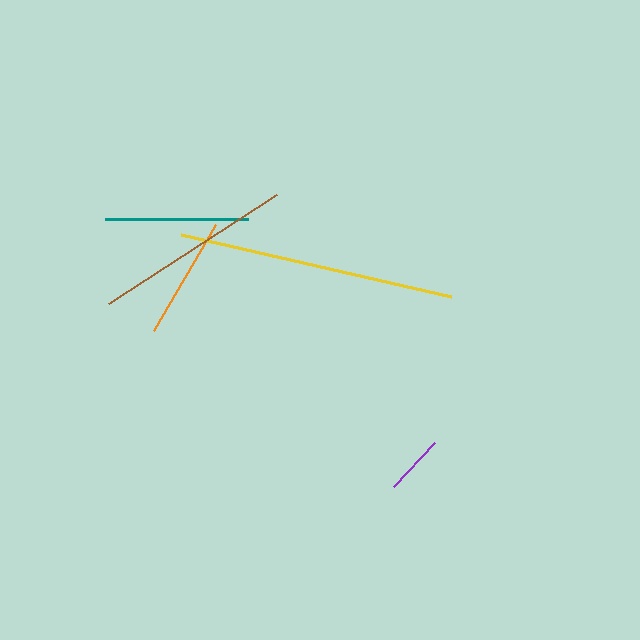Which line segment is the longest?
The yellow line is the longest at approximately 278 pixels.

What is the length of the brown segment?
The brown segment is approximately 201 pixels long.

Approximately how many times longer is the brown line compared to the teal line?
The brown line is approximately 1.4 times the length of the teal line.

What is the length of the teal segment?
The teal segment is approximately 143 pixels long.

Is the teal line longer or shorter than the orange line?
The teal line is longer than the orange line.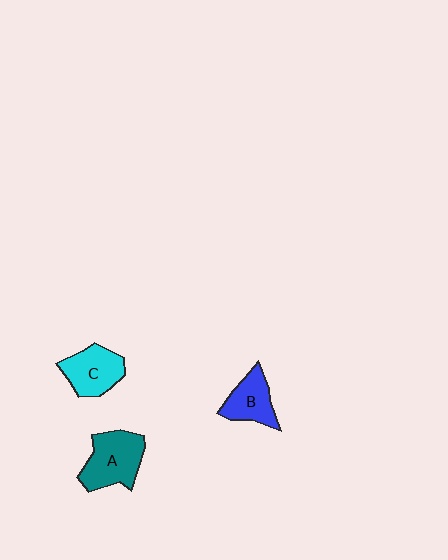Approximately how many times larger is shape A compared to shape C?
Approximately 1.2 times.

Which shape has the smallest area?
Shape B (blue).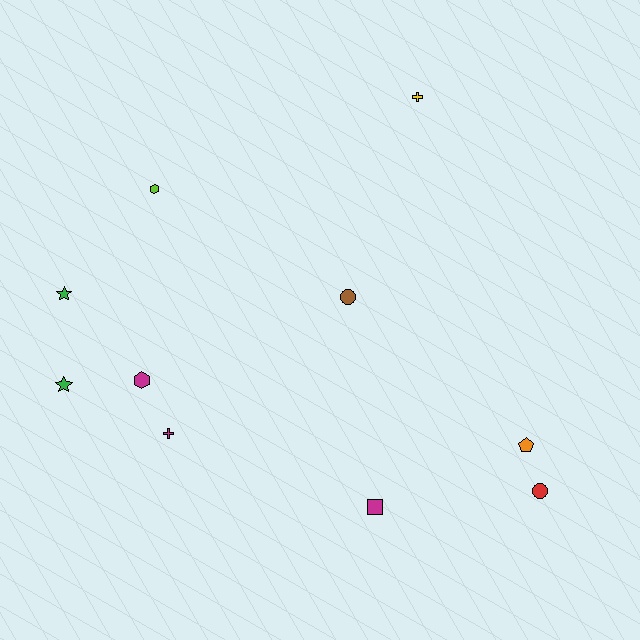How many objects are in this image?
There are 10 objects.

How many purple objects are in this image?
There are no purple objects.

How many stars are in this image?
There are 2 stars.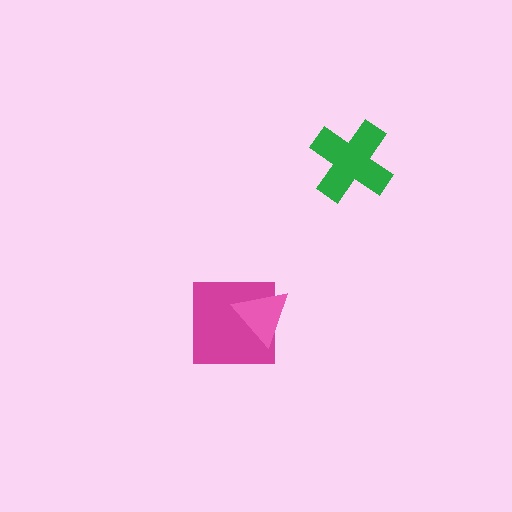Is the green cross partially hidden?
No, no other shape covers it.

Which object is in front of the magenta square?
The pink triangle is in front of the magenta square.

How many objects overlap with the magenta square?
1 object overlaps with the magenta square.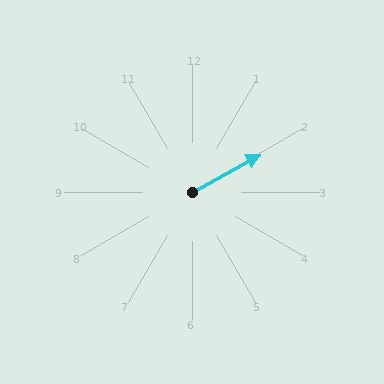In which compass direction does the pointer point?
Northeast.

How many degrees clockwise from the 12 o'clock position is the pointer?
Approximately 61 degrees.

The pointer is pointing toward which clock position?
Roughly 2 o'clock.